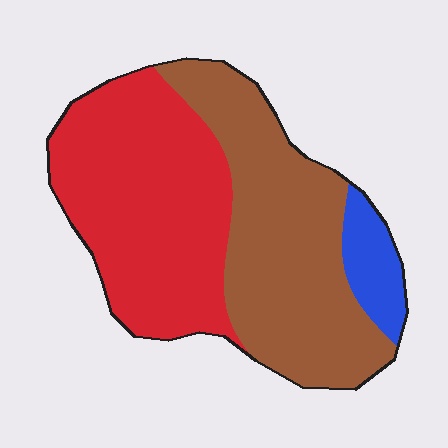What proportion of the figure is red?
Red takes up about one half (1/2) of the figure.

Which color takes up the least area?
Blue, at roughly 10%.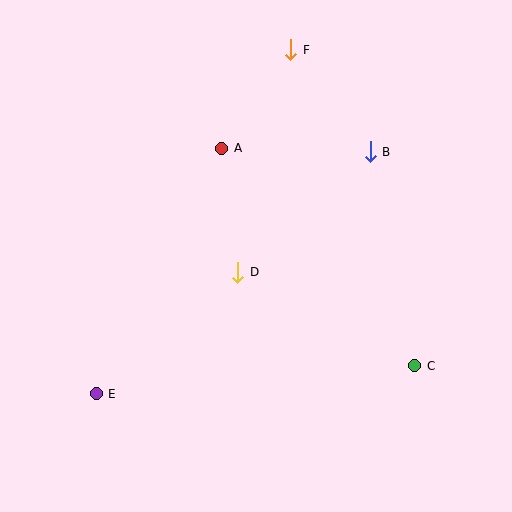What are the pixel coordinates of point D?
Point D is at (238, 272).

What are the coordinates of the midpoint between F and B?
The midpoint between F and B is at (331, 101).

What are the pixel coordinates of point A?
Point A is at (222, 148).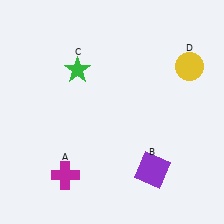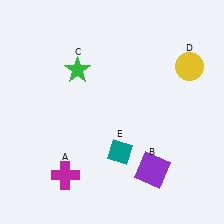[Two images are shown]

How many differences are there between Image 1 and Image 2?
There is 1 difference between the two images.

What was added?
A teal diamond (E) was added in Image 2.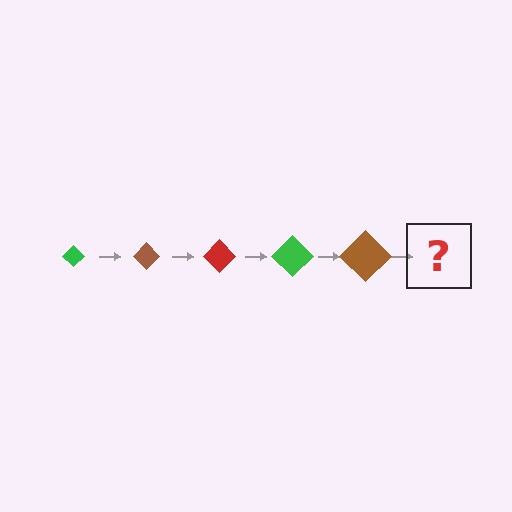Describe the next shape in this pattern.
It should be a red diamond, larger than the previous one.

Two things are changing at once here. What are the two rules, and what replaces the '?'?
The two rules are that the diamond grows larger each step and the color cycles through green, brown, and red. The '?' should be a red diamond, larger than the previous one.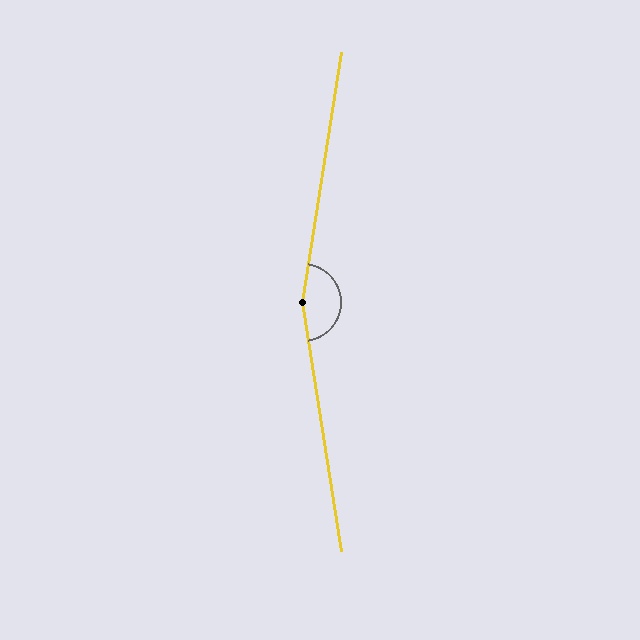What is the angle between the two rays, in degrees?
Approximately 163 degrees.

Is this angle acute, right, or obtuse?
It is obtuse.